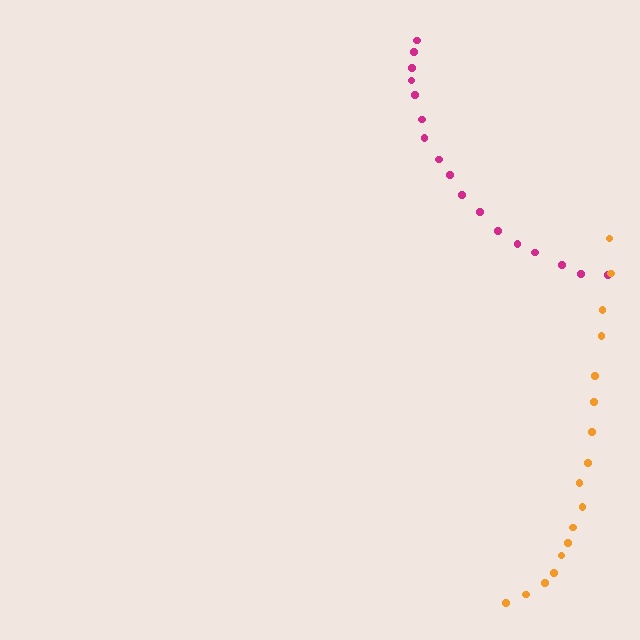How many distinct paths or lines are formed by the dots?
There are 2 distinct paths.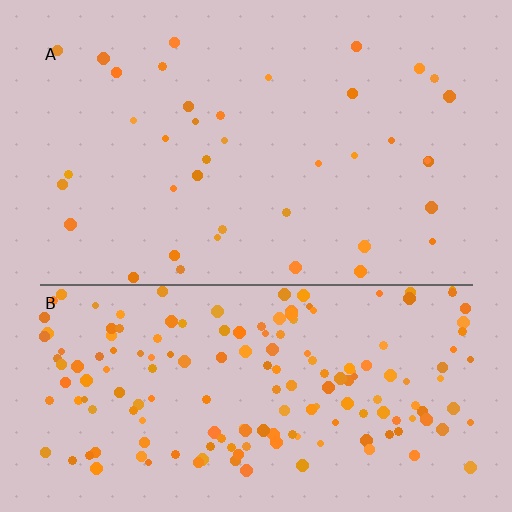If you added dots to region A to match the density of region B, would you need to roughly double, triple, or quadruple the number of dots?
Approximately quadruple.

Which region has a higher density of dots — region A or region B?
B (the bottom).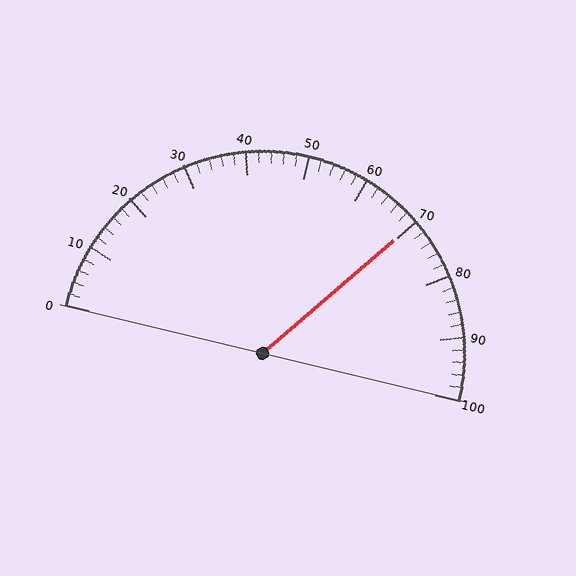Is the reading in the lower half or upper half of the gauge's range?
The reading is in the upper half of the range (0 to 100).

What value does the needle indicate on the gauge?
The needle indicates approximately 70.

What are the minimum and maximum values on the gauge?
The gauge ranges from 0 to 100.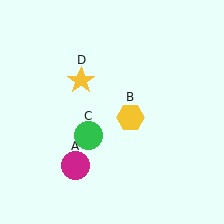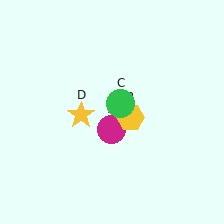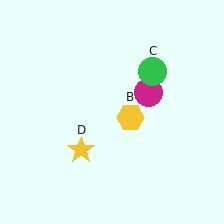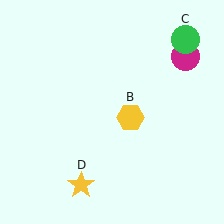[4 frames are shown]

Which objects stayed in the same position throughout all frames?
Yellow hexagon (object B) remained stationary.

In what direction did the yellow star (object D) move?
The yellow star (object D) moved down.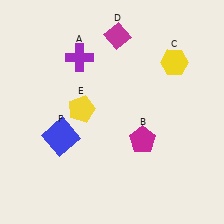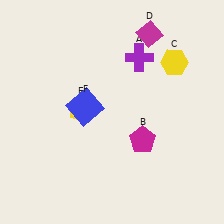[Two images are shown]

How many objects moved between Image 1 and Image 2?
3 objects moved between the two images.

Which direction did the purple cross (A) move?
The purple cross (A) moved right.